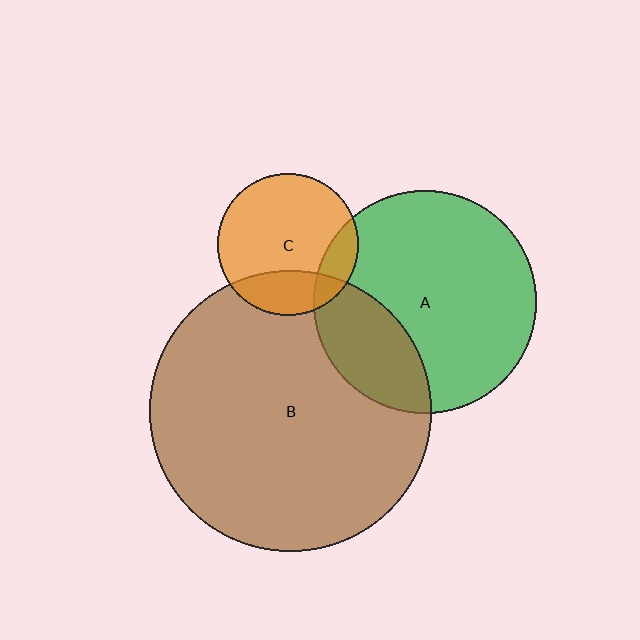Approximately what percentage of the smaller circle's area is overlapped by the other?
Approximately 25%.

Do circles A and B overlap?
Yes.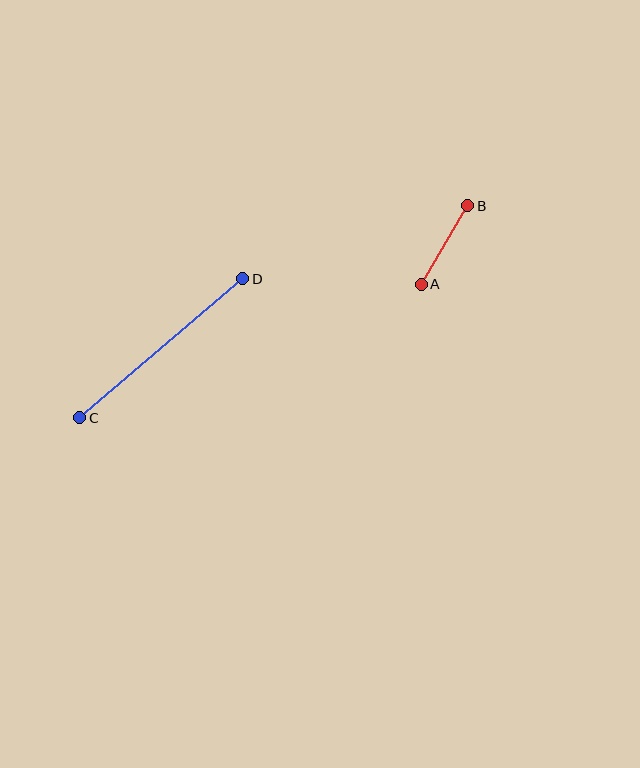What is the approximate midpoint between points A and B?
The midpoint is at approximately (445, 245) pixels.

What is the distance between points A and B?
The distance is approximately 91 pixels.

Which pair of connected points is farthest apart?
Points C and D are farthest apart.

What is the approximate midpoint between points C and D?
The midpoint is at approximately (161, 348) pixels.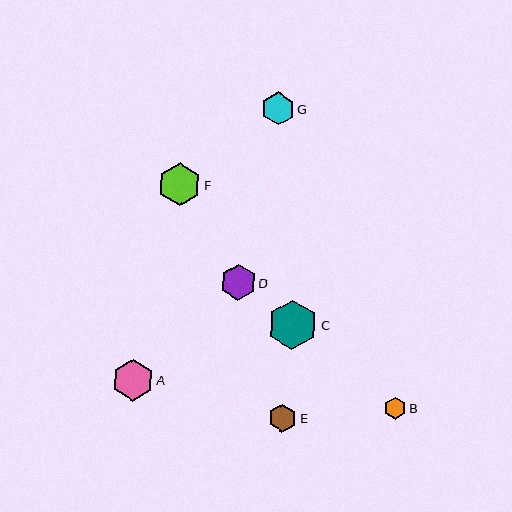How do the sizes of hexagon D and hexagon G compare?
Hexagon D and hexagon G are approximately the same size.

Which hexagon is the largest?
Hexagon C is the largest with a size of approximately 50 pixels.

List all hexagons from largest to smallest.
From largest to smallest: C, F, A, D, G, E, B.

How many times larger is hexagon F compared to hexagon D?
Hexagon F is approximately 1.2 times the size of hexagon D.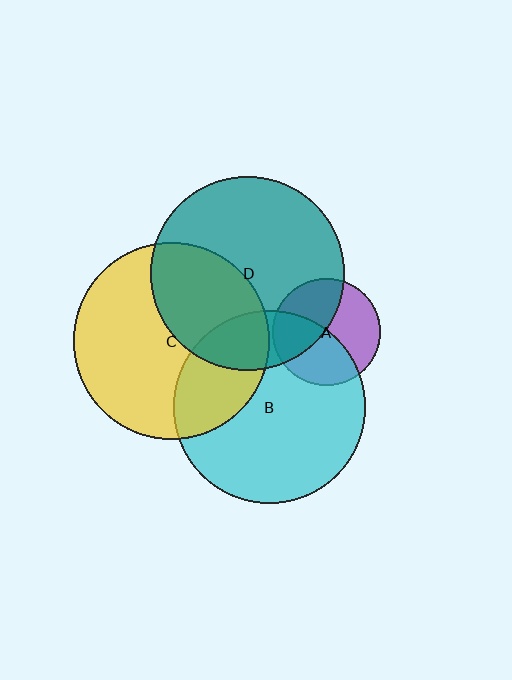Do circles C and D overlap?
Yes.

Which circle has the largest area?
Circle C (yellow).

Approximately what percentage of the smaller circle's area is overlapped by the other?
Approximately 35%.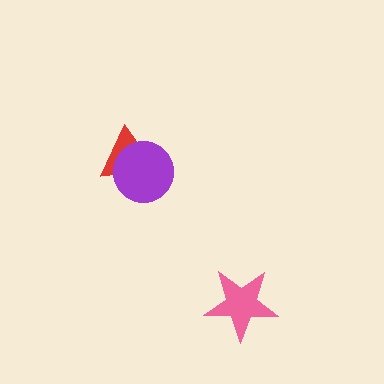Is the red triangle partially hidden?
Yes, it is partially covered by another shape.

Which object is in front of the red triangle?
The purple circle is in front of the red triangle.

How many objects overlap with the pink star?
0 objects overlap with the pink star.